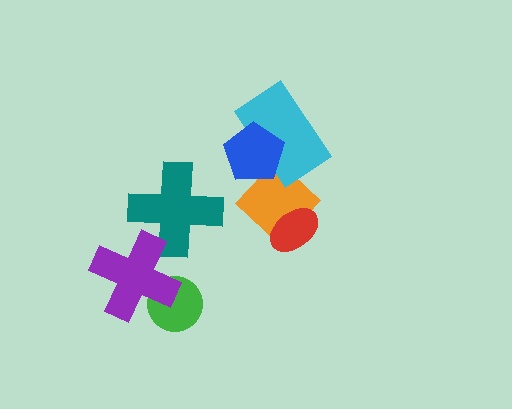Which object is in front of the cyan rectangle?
The blue pentagon is in front of the cyan rectangle.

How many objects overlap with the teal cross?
1 object overlaps with the teal cross.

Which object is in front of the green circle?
The purple cross is in front of the green circle.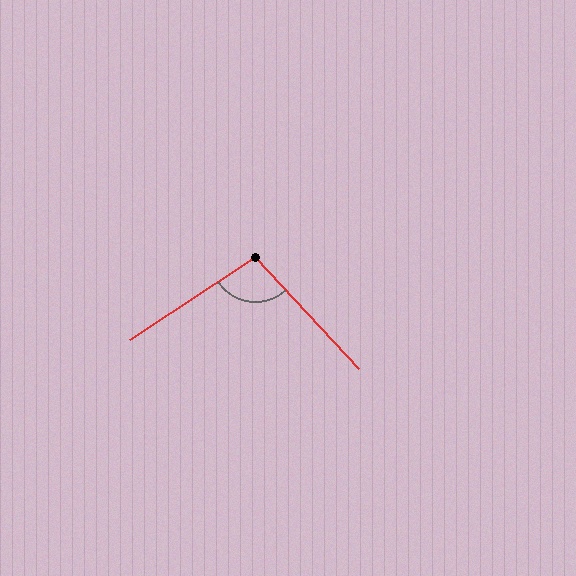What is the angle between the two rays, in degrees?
Approximately 99 degrees.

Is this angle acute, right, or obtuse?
It is obtuse.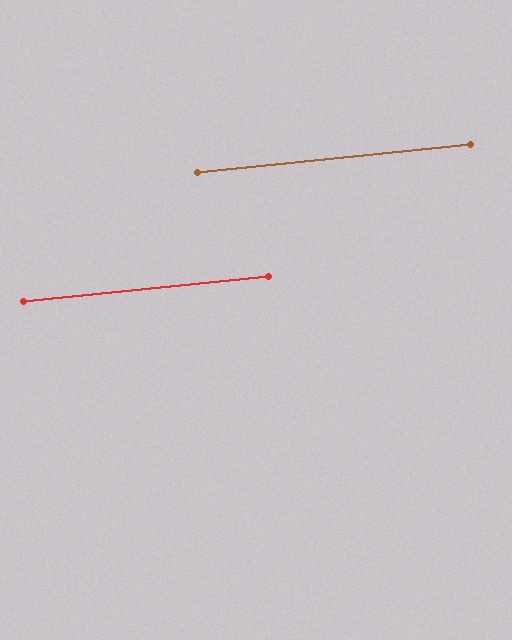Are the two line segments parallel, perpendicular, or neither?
Parallel — their directions differ by only 0.0°.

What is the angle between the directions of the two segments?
Approximately 0 degrees.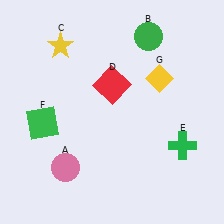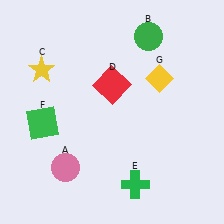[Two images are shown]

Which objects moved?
The objects that moved are: the yellow star (C), the green cross (E).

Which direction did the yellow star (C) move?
The yellow star (C) moved down.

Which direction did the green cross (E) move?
The green cross (E) moved left.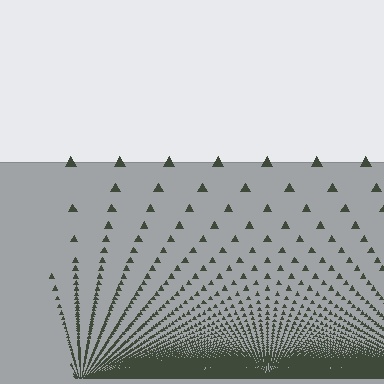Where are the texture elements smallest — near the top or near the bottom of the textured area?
Near the bottom.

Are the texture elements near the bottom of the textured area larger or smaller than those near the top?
Smaller. The gradient is inverted — elements near the bottom are smaller and denser.